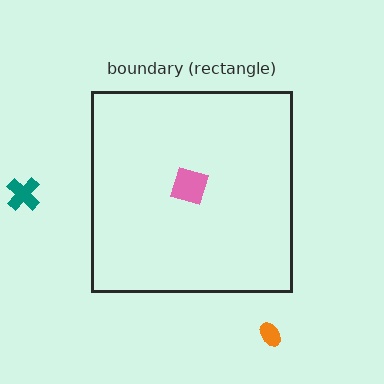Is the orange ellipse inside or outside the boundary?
Outside.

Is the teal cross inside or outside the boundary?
Outside.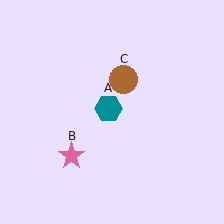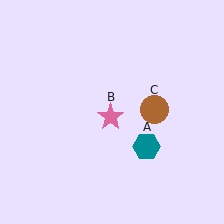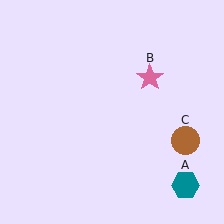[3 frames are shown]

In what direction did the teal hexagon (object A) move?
The teal hexagon (object A) moved down and to the right.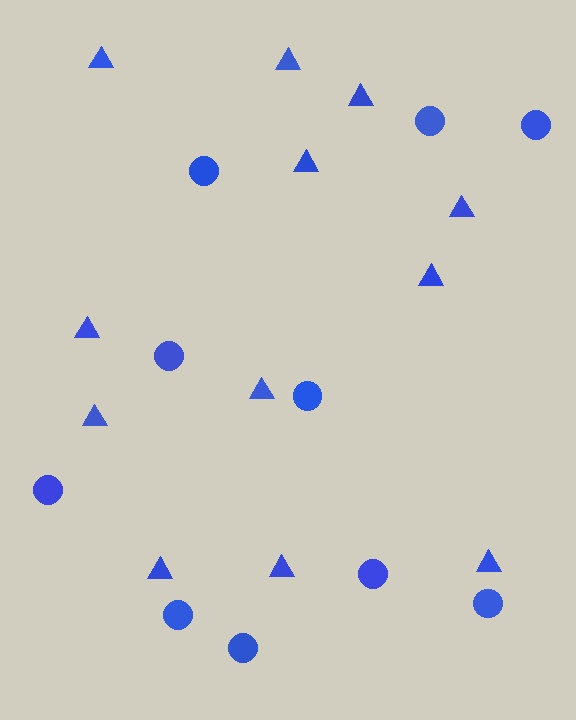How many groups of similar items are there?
There are 2 groups: one group of circles (10) and one group of triangles (12).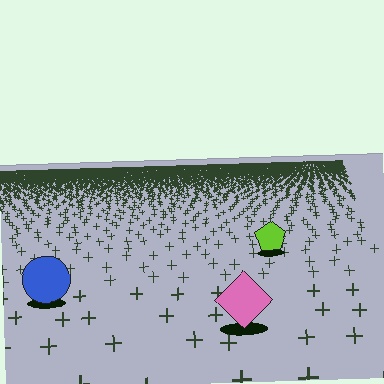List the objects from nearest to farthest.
From nearest to farthest: the pink diamond, the blue circle, the lime pentagon.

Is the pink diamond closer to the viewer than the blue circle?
Yes. The pink diamond is closer — you can tell from the texture gradient: the ground texture is coarser near it.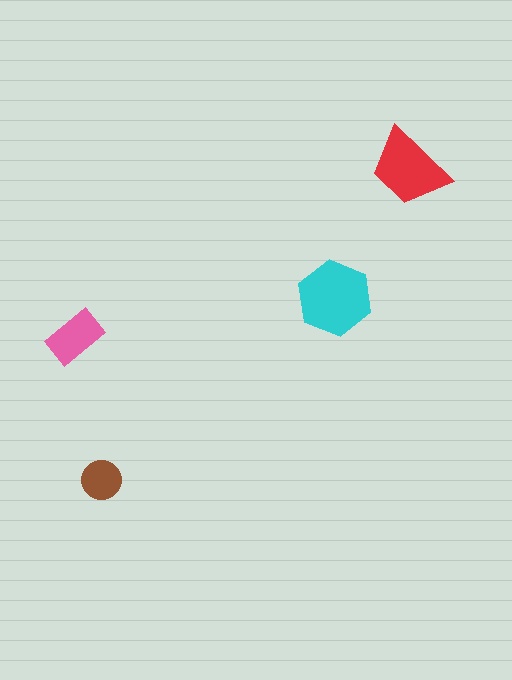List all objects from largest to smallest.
The cyan hexagon, the red trapezoid, the pink rectangle, the brown circle.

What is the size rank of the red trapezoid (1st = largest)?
2nd.